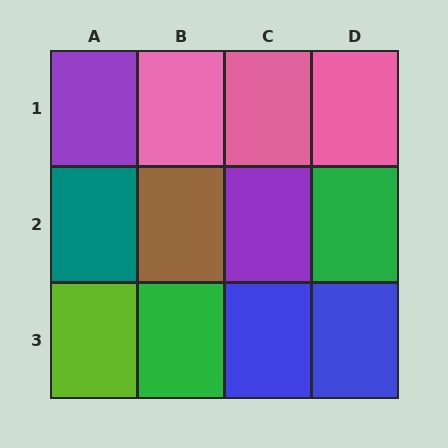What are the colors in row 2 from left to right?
Teal, brown, purple, green.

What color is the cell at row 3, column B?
Green.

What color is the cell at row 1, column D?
Pink.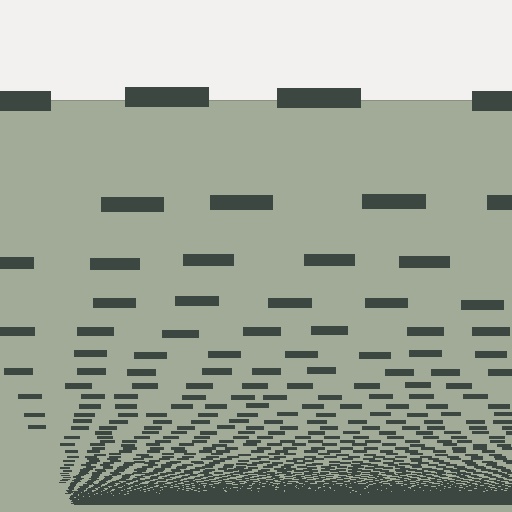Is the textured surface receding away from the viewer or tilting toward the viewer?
The surface appears to tilt toward the viewer. Texture elements get larger and sparser toward the top.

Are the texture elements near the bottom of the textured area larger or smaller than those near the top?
Smaller. The gradient is inverted — elements near the bottom are smaller and denser.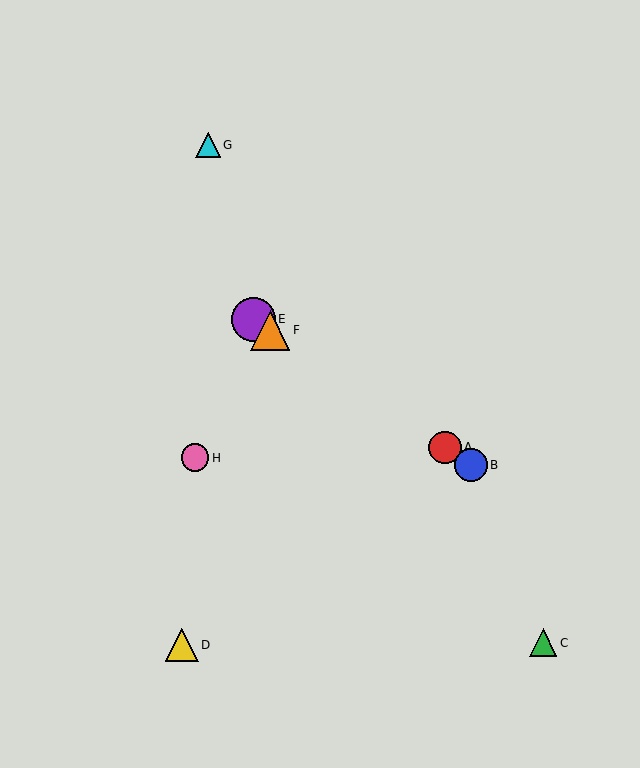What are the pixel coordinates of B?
Object B is at (471, 465).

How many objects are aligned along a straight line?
4 objects (A, B, E, F) are aligned along a straight line.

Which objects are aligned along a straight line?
Objects A, B, E, F are aligned along a straight line.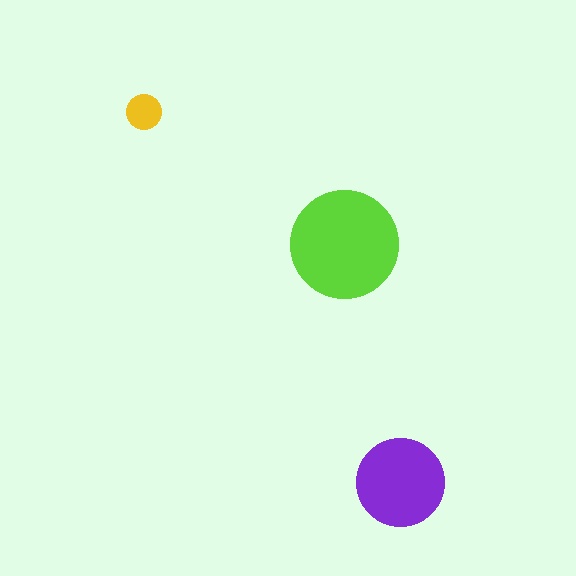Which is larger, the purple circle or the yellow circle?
The purple one.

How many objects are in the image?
There are 3 objects in the image.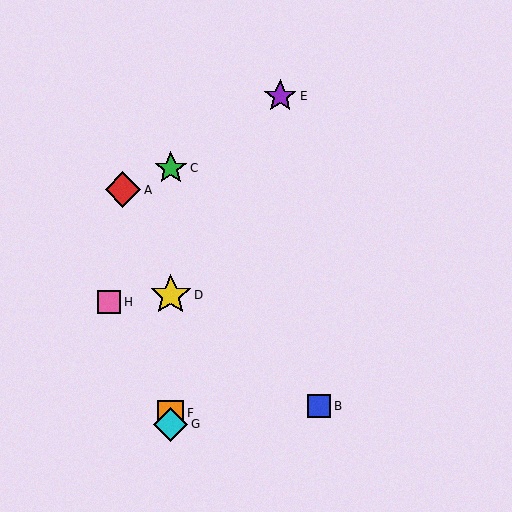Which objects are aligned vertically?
Objects C, D, F, G are aligned vertically.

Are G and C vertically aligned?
Yes, both are at x≈171.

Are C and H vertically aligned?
No, C is at x≈171 and H is at x≈109.